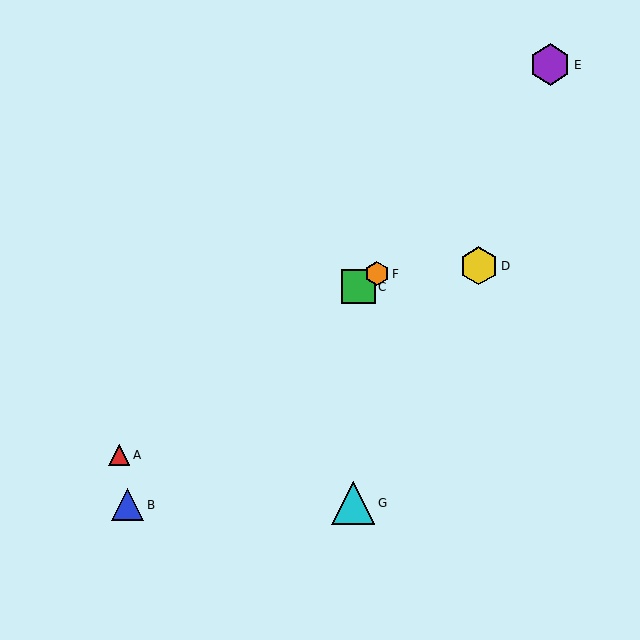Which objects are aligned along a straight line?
Objects A, C, F are aligned along a straight line.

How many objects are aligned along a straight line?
3 objects (A, C, F) are aligned along a straight line.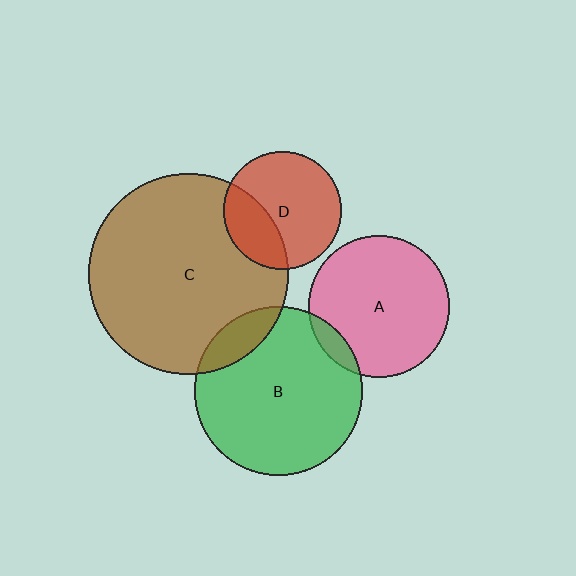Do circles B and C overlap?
Yes.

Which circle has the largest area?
Circle C (brown).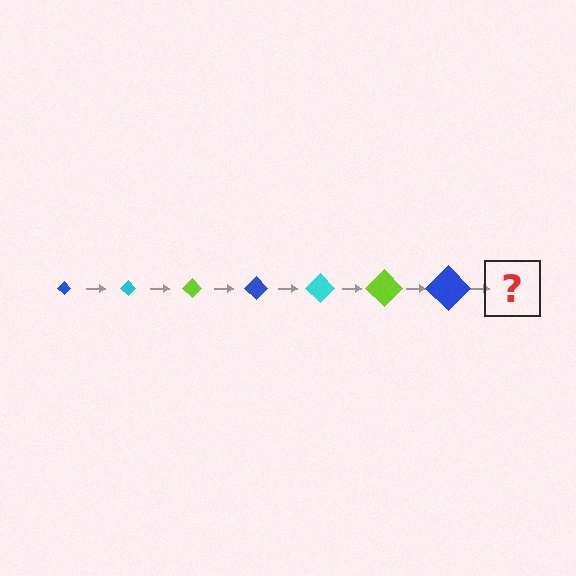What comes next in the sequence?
The next element should be a cyan diamond, larger than the previous one.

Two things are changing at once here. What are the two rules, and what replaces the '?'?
The two rules are that the diamond grows larger each step and the color cycles through blue, cyan, and lime. The '?' should be a cyan diamond, larger than the previous one.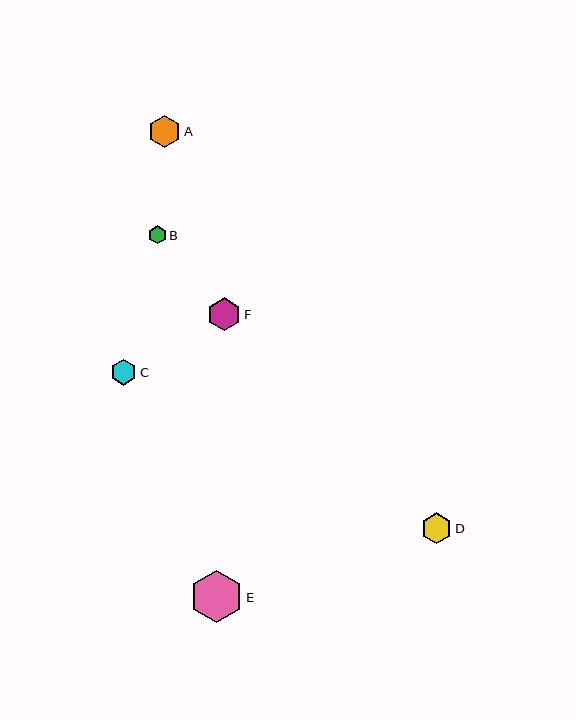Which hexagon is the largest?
Hexagon E is the largest with a size of approximately 52 pixels.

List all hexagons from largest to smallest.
From largest to smallest: E, F, A, D, C, B.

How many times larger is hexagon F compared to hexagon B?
Hexagon F is approximately 1.8 times the size of hexagon B.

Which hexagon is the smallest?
Hexagon B is the smallest with a size of approximately 18 pixels.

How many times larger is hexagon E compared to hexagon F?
Hexagon E is approximately 1.6 times the size of hexagon F.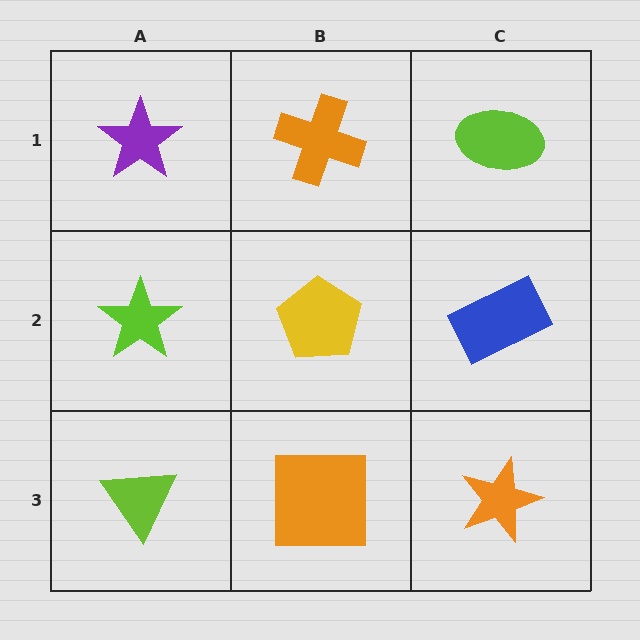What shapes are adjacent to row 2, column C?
A lime ellipse (row 1, column C), an orange star (row 3, column C), a yellow pentagon (row 2, column B).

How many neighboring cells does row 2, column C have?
3.